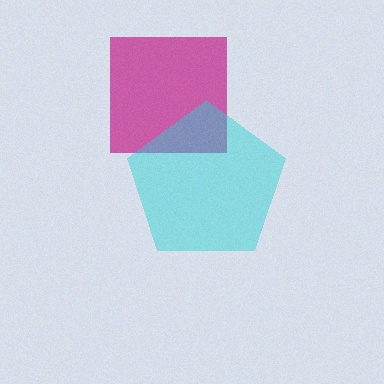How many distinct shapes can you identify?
There are 2 distinct shapes: a magenta square, a cyan pentagon.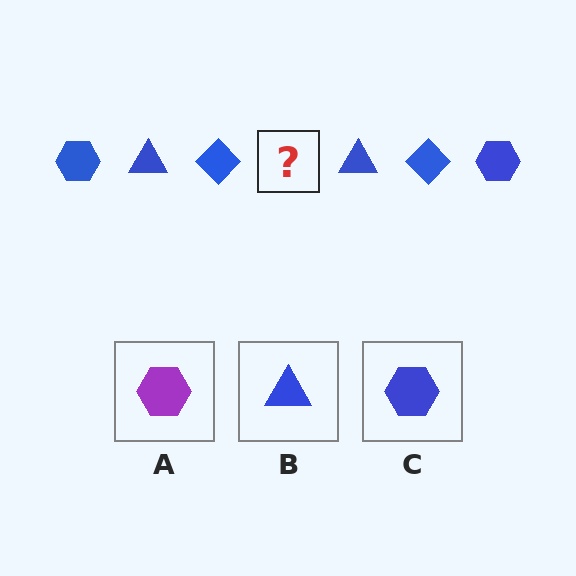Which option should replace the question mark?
Option C.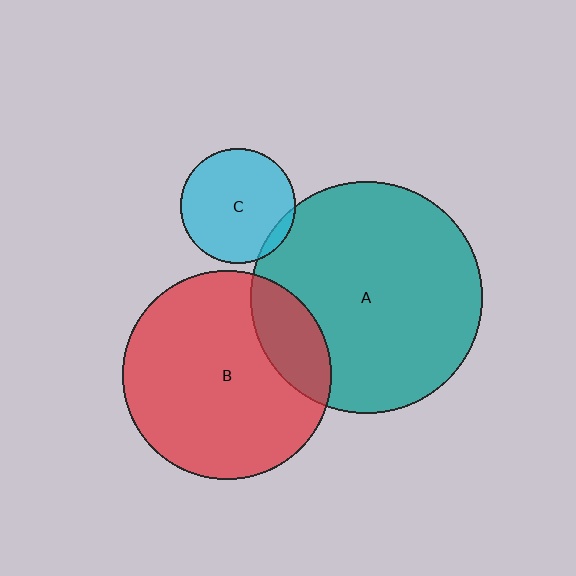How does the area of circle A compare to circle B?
Approximately 1.2 times.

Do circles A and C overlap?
Yes.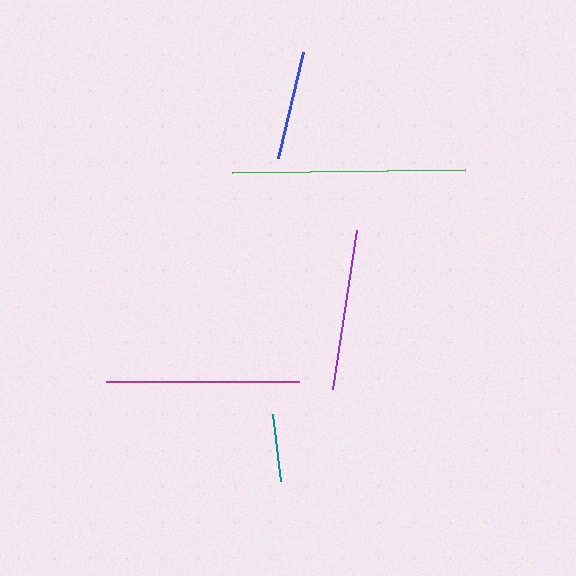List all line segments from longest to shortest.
From longest to shortest: green, magenta, purple, blue, teal.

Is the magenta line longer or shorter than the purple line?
The magenta line is longer than the purple line.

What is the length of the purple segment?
The purple segment is approximately 161 pixels long.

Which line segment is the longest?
The green line is the longest at approximately 233 pixels.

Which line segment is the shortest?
The teal line is the shortest at approximately 67 pixels.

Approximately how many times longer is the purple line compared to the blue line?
The purple line is approximately 1.5 times the length of the blue line.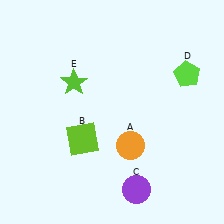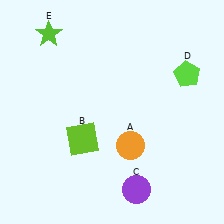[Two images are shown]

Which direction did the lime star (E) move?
The lime star (E) moved up.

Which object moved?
The lime star (E) moved up.